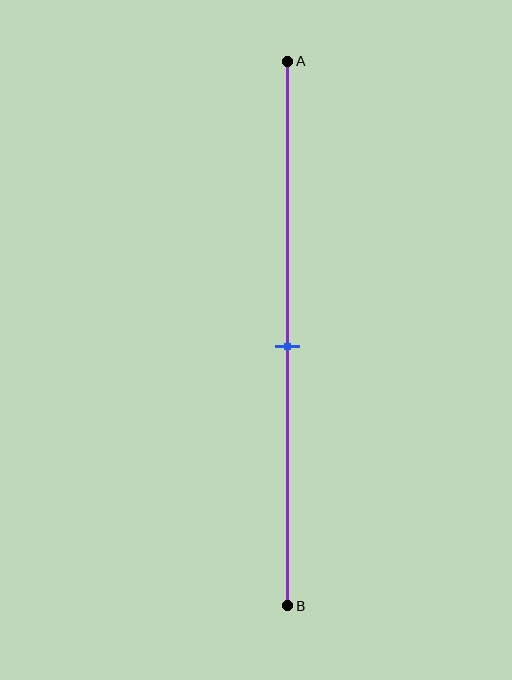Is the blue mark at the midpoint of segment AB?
Yes, the mark is approximately at the midpoint.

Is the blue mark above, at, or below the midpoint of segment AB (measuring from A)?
The blue mark is approximately at the midpoint of segment AB.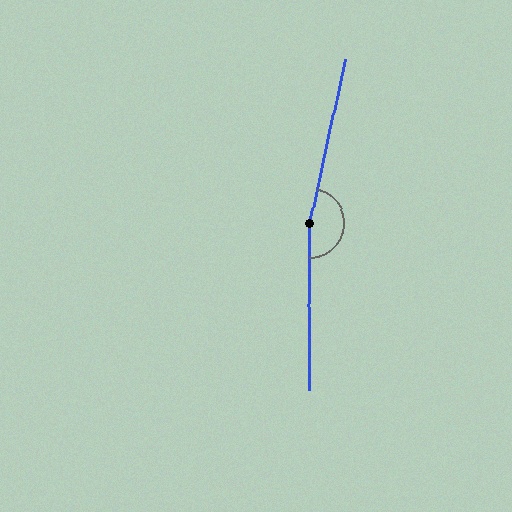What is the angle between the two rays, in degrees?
Approximately 168 degrees.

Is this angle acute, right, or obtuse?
It is obtuse.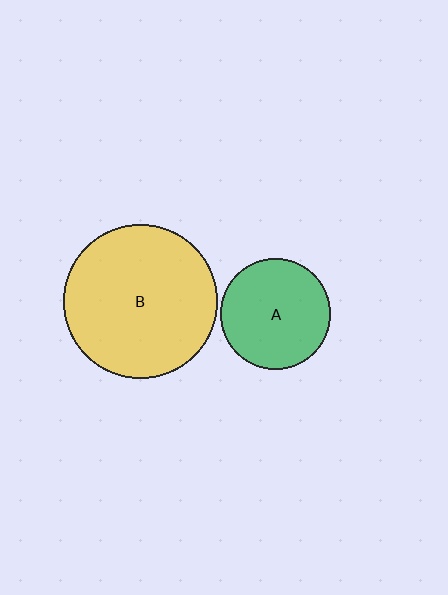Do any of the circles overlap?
No, none of the circles overlap.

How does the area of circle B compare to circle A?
Approximately 1.9 times.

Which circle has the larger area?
Circle B (yellow).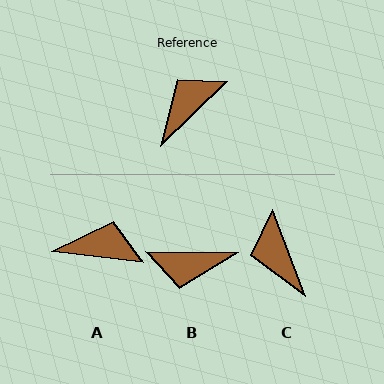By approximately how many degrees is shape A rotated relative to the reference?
Approximately 51 degrees clockwise.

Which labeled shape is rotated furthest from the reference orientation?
B, about 136 degrees away.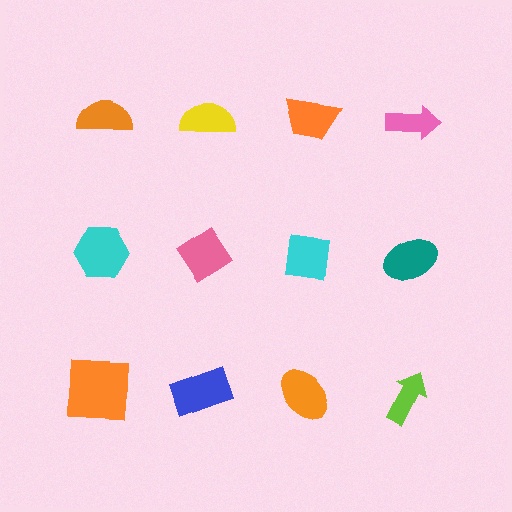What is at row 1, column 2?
A yellow semicircle.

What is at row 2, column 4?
A teal ellipse.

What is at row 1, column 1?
An orange semicircle.